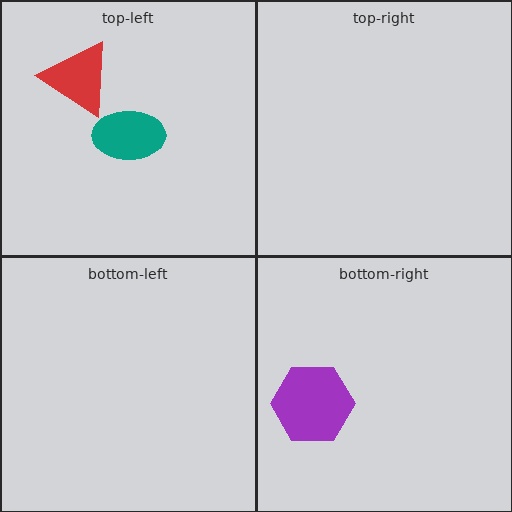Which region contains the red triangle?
The top-left region.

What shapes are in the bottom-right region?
The purple hexagon.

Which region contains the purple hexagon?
The bottom-right region.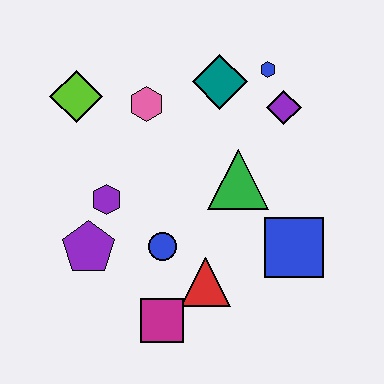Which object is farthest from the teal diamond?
The magenta square is farthest from the teal diamond.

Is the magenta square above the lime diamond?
No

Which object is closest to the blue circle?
The red triangle is closest to the blue circle.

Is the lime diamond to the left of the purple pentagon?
Yes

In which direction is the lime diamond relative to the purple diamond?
The lime diamond is to the left of the purple diamond.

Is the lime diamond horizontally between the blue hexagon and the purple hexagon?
No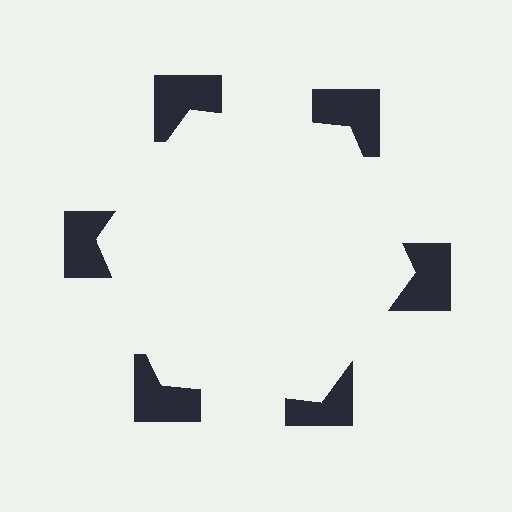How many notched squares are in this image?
There are 6 — one at each vertex of the illusory hexagon.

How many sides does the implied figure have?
6 sides.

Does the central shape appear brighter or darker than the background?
It typically appears slightly brighter than the background, even though no actual brightness change is drawn.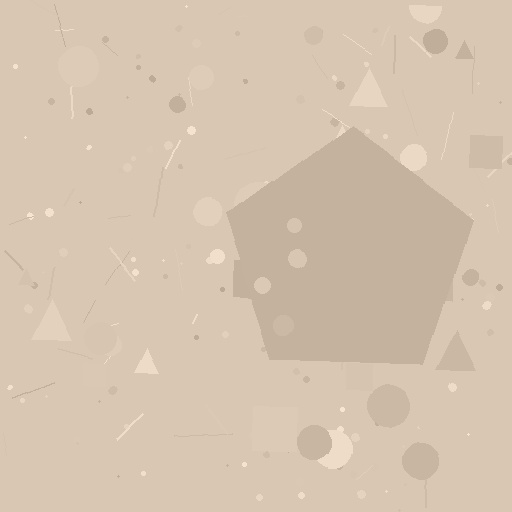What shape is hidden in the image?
A pentagon is hidden in the image.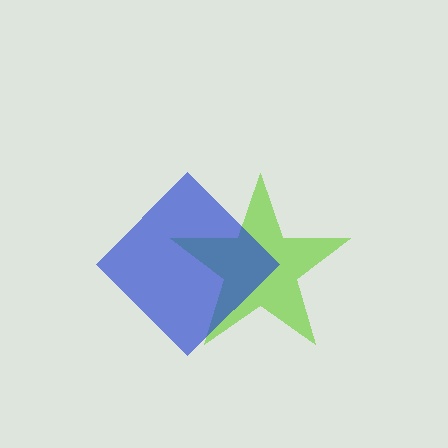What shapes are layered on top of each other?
The layered shapes are: a lime star, a blue diamond.